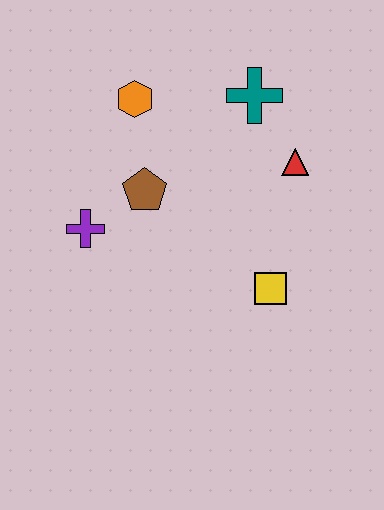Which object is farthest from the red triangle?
The purple cross is farthest from the red triangle.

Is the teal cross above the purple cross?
Yes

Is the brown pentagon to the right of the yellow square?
No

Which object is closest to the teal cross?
The red triangle is closest to the teal cross.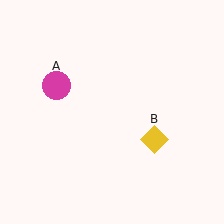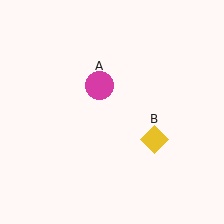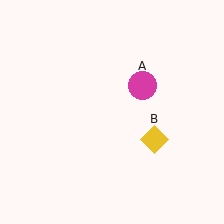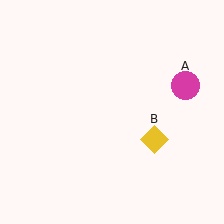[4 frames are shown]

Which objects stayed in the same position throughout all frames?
Yellow diamond (object B) remained stationary.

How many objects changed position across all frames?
1 object changed position: magenta circle (object A).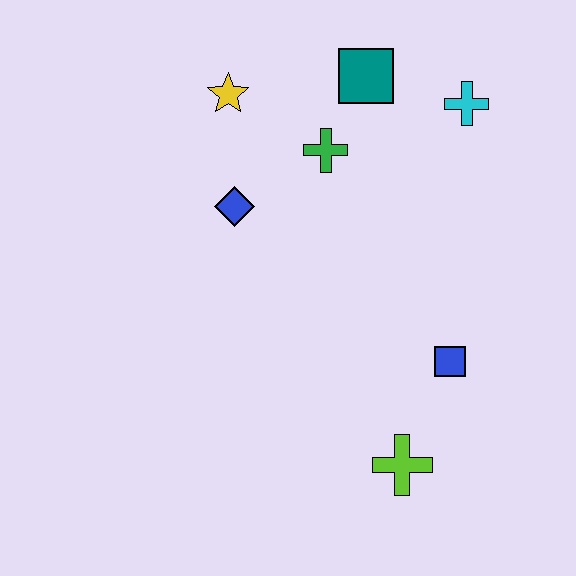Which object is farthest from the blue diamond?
The lime cross is farthest from the blue diamond.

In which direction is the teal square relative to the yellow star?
The teal square is to the right of the yellow star.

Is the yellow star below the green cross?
No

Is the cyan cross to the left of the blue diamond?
No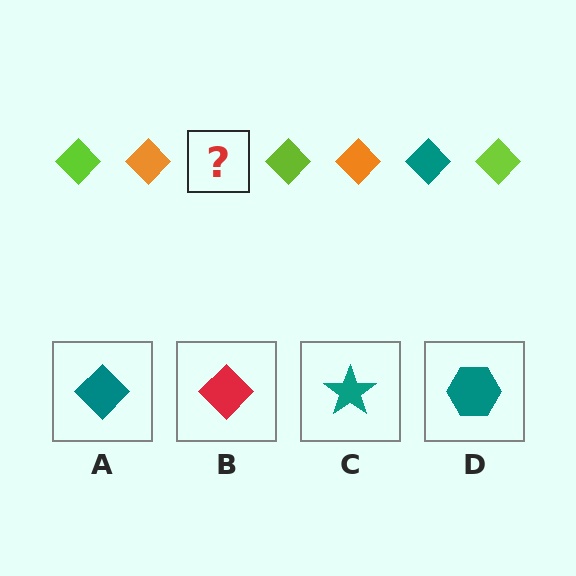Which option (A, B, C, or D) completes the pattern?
A.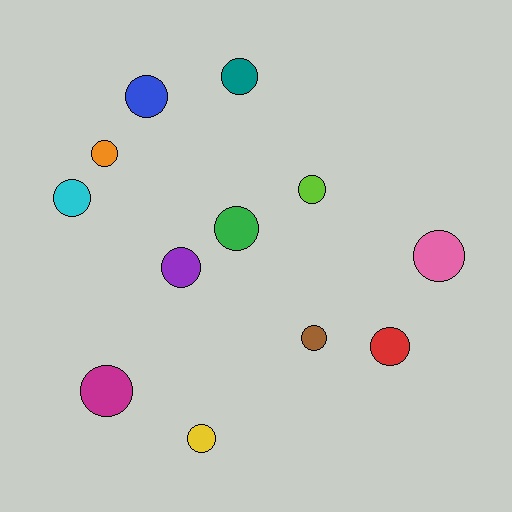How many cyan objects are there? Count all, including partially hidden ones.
There is 1 cyan object.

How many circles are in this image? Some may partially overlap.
There are 12 circles.